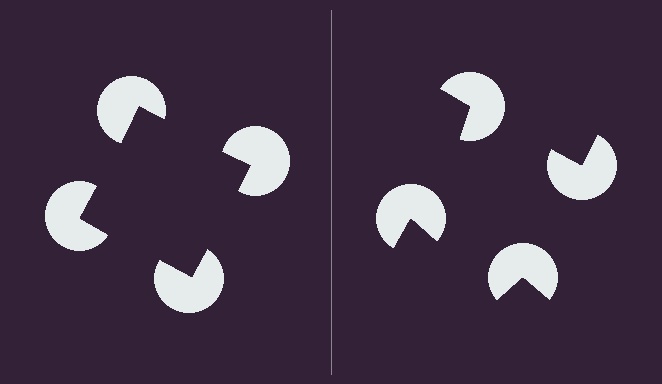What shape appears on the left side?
An illusory square.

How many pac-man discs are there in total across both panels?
8 — 4 on each side.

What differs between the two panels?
The pac-man discs are positioned identically on both sides; only the wedge orientations differ. On the left they align to a square; on the right they are misaligned.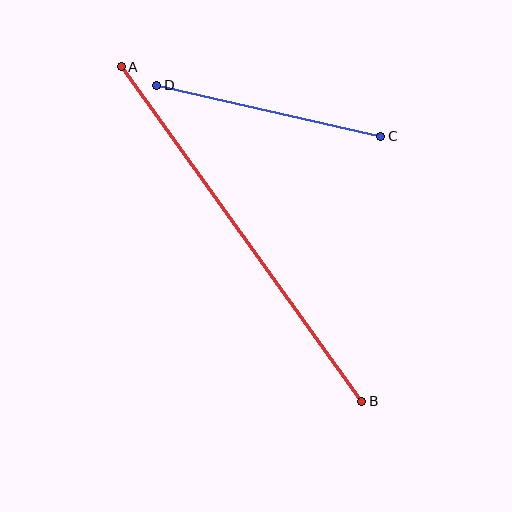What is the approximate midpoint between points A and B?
The midpoint is at approximately (241, 234) pixels.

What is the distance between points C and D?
The distance is approximately 230 pixels.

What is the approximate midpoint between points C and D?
The midpoint is at approximately (269, 111) pixels.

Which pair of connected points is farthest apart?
Points A and B are farthest apart.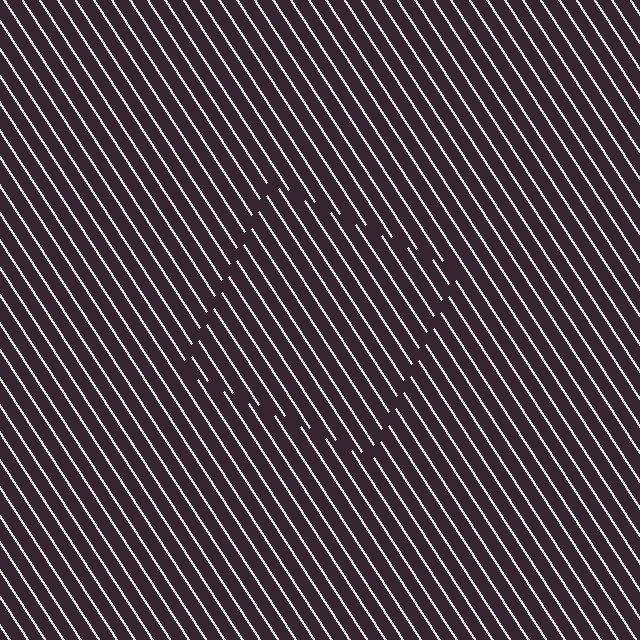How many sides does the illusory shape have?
4 sides — the line-ends trace a square.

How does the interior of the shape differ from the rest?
The interior of the shape contains the same grating, shifted by half a period — the contour is defined by the phase discontinuity where line-ends from the inner and outer gratings abut.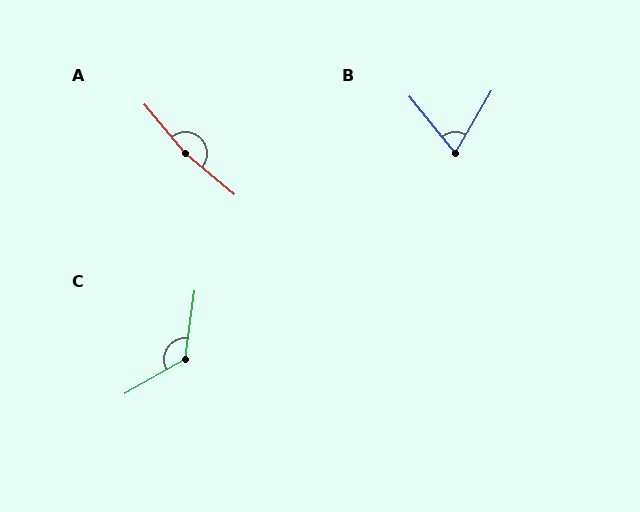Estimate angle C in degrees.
Approximately 127 degrees.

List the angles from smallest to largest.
B (69°), C (127°), A (170°).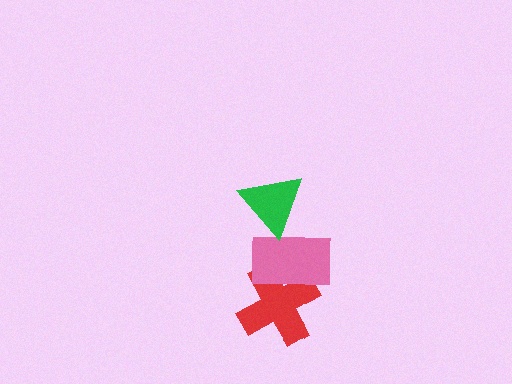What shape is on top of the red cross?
The pink rectangle is on top of the red cross.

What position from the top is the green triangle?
The green triangle is 1st from the top.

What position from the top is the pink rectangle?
The pink rectangle is 2nd from the top.